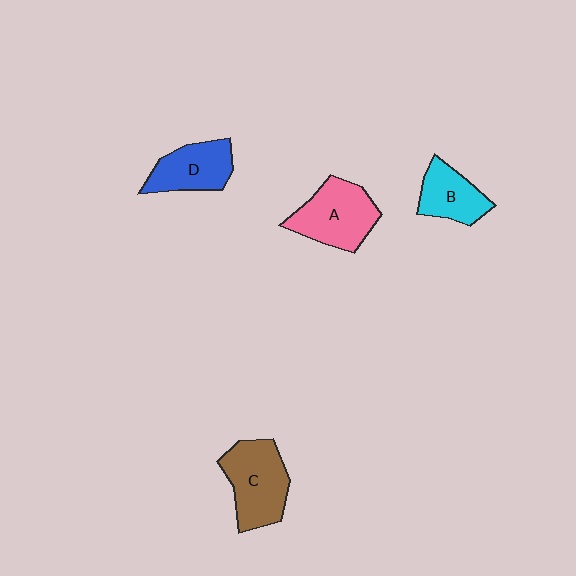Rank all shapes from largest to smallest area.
From largest to smallest: C (brown), A (pink), D (blue), B (cyan).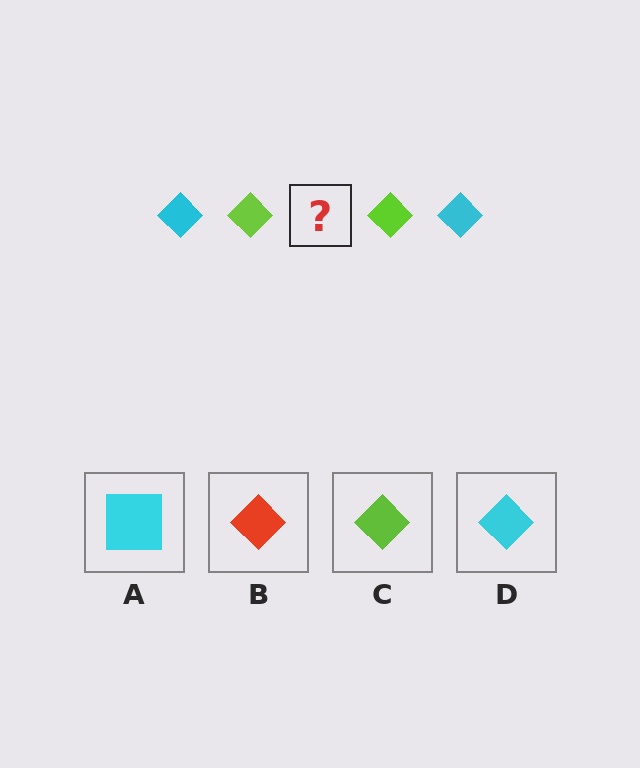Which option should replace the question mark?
Option D.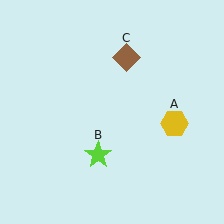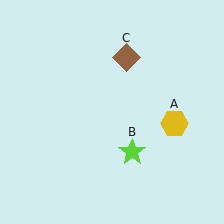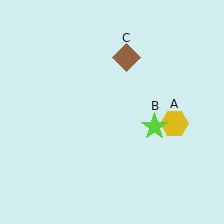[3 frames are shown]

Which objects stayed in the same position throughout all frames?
Yellow hexagon (object A) and brown diamond (object C) remained stationary.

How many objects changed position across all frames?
1 object changed position: lime star (object B).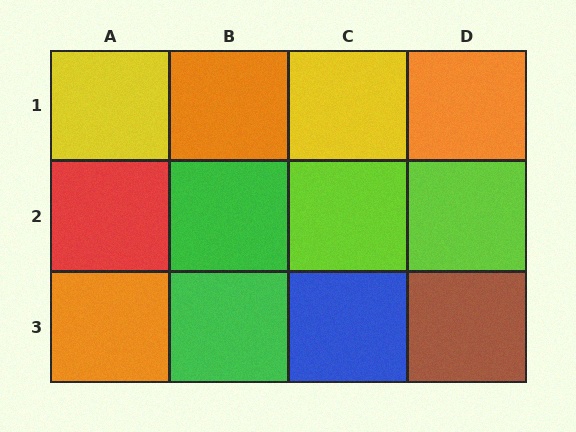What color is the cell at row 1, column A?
Yellow.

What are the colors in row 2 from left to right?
Red, green, lime, lime.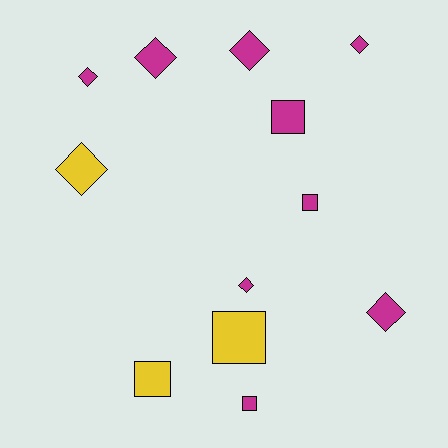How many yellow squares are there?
There are 2 yellow squares.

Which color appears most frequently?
Magenta, with 9 objects.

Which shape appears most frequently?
Diamond, with 7 objects.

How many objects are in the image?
There are 12 objects.